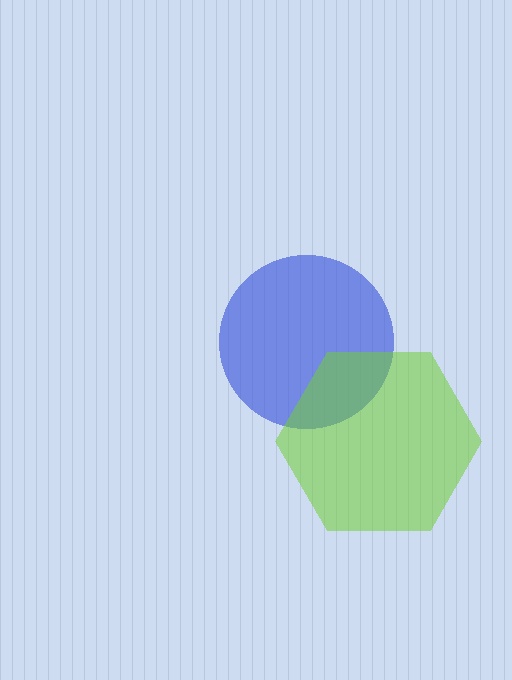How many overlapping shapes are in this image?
There are 2 overlapping shapes in the image.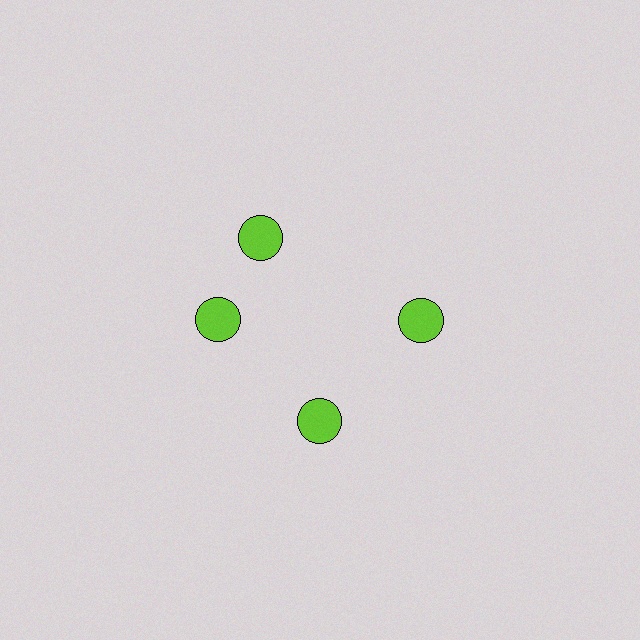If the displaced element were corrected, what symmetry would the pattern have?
It would have 4-fold rotational symmetry — the pattern would map onto itself every 90 degrees.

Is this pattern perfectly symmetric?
No. The 4 lime circles are arranged in a ring, but one element near the 12 o'clock position is rotated out of alignment along the ring, breaking the 4-fold rotational symmetry.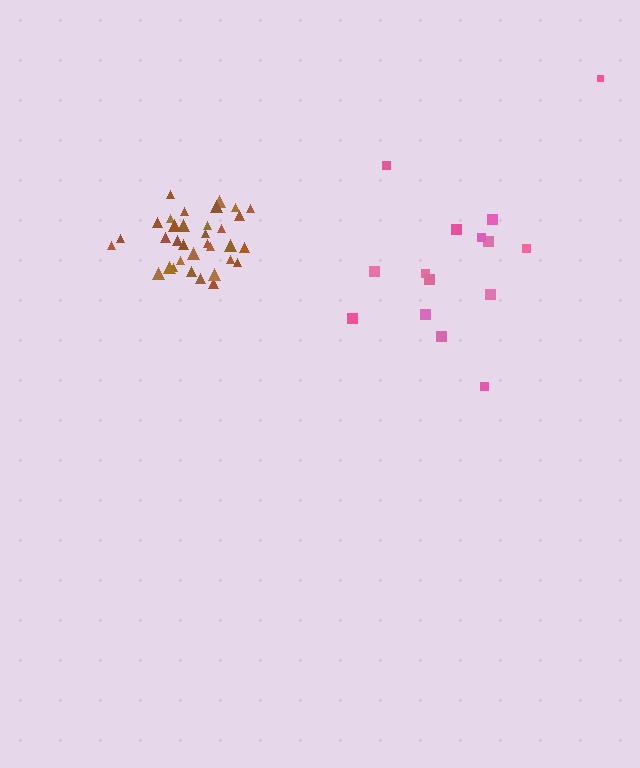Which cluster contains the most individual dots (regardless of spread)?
Brown (34).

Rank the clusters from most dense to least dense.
brown, pink.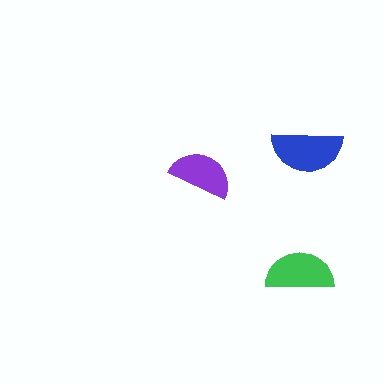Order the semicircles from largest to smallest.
the blue one, the green one, the purple one.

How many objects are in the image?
There are 3 objects in the image.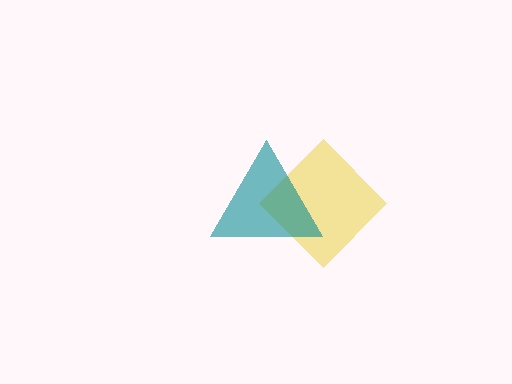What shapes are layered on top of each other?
The layered shapes are: a yellow diamond, a teal triangle.